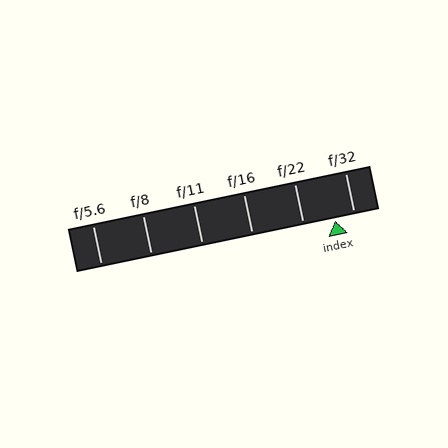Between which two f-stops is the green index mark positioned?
The index mark is between f/22 and f/32.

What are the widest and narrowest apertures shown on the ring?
The widest aperture shown is f/5.6 and the narrowest is f/32.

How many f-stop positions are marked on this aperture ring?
There are 6 f-stop positions marked.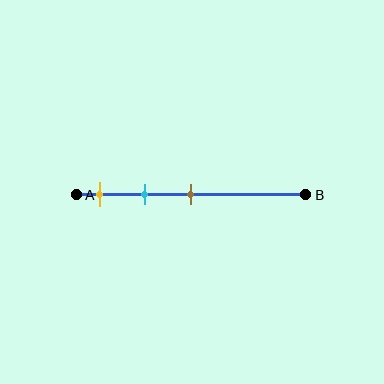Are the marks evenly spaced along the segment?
Yes, the marks are approximately evenly spaced.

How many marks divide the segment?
There are 3 marks dividing the segment.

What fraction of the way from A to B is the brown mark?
The brown mark is approximately 50% (0.5) of the way from A to B.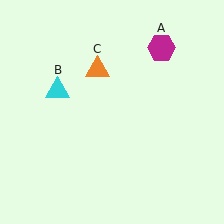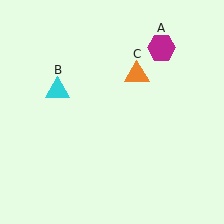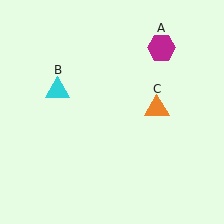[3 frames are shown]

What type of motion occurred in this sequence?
The orange triangle (object C) rotated clockwise around the center of the scene.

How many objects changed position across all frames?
1 object changed position: orange triangle (object C).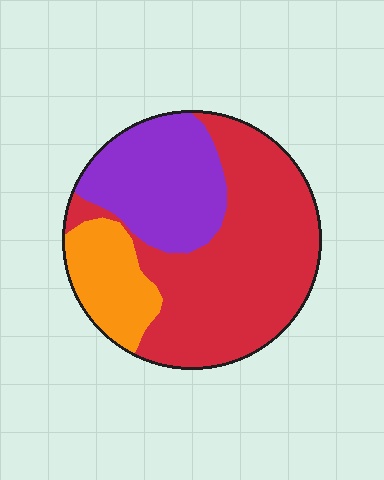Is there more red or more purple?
Red.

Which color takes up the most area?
Red, at roughly 55%.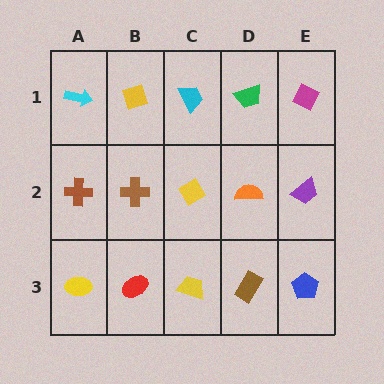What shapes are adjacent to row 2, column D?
A green trapezoid (row 1, column D), a brown rectangle (row 3, column D), a yellow diamond (row 2, column C), a purple trapezoid (row 2, column E).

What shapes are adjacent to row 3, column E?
A purple trapezoid (row 2, column E), a brown rectangle (row 3, column D).